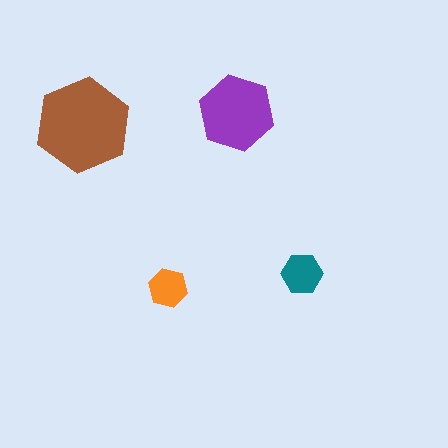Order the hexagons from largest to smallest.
the brown one, the purple one, the teal one, the orange one.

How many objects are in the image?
There are 4 objects in the image.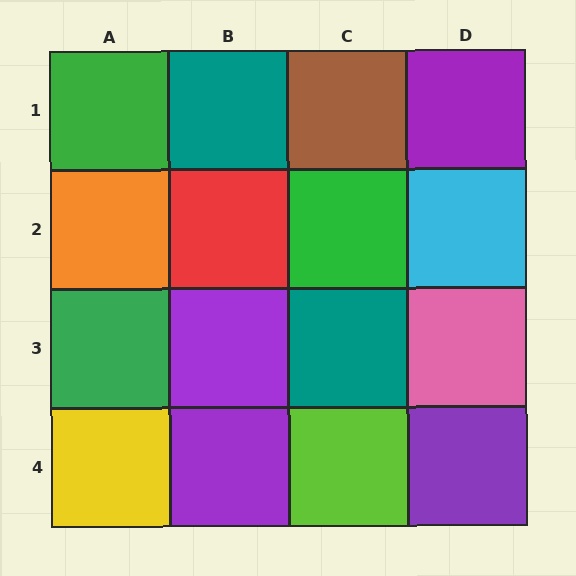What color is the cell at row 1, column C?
Brown.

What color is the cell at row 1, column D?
Purple.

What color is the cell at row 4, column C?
Lime.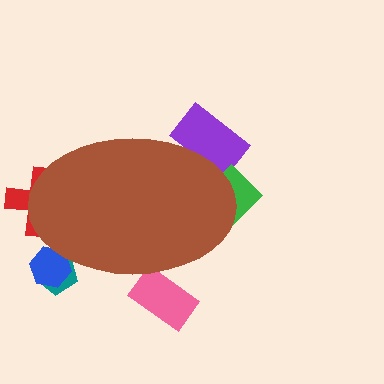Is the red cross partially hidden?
Yes, the red cross is partially hidden behind the brown ellipse.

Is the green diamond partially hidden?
Yes, the green diamond is partially hidden behind the brown ellipse.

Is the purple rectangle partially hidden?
Yes, the purple rectangle is partially hidden behind the brown ellipse.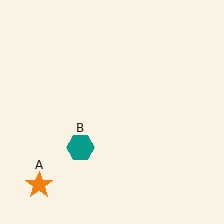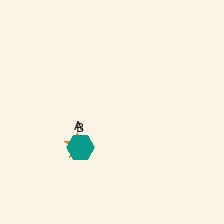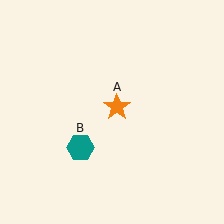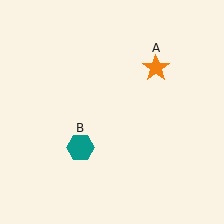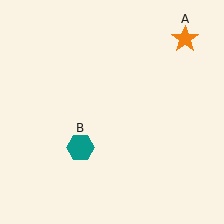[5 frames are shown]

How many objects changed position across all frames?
1 object changed position: orange star (object A).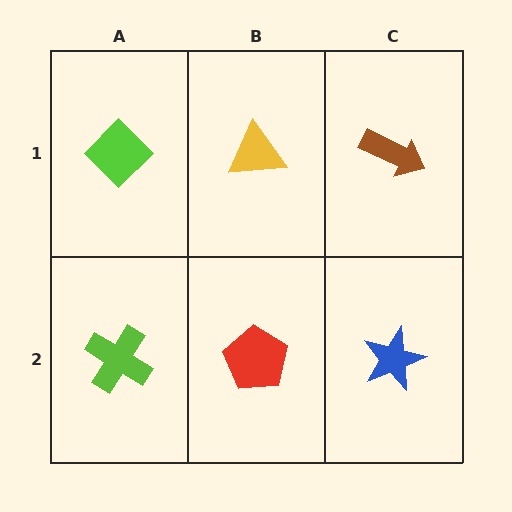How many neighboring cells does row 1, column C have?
2.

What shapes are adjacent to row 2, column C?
A brown arrow (row 1, column C), a red pentagon (row 2, column B).